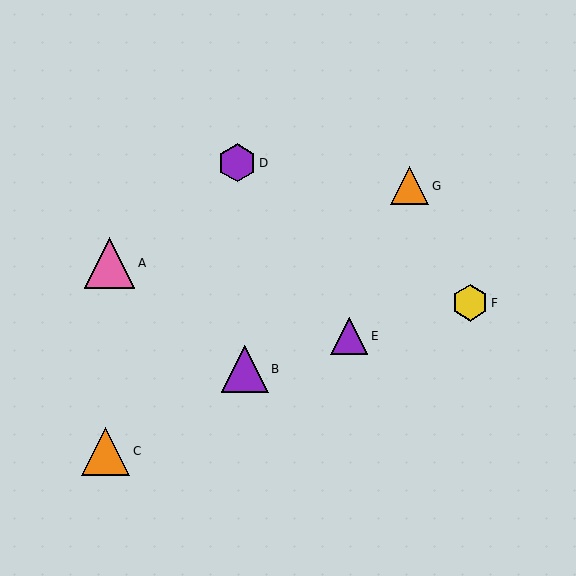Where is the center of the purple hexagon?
The center of the purple hexagon is at (237, 163).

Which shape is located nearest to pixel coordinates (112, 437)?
The orange triangle (labeled C) at (106, 451) is nearest to that location.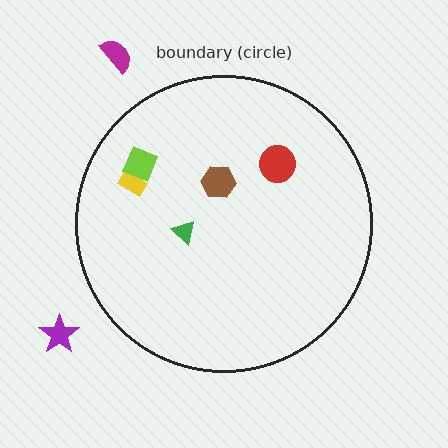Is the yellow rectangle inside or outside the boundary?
Inside.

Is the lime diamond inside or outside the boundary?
Inside.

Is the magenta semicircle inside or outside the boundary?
Outside.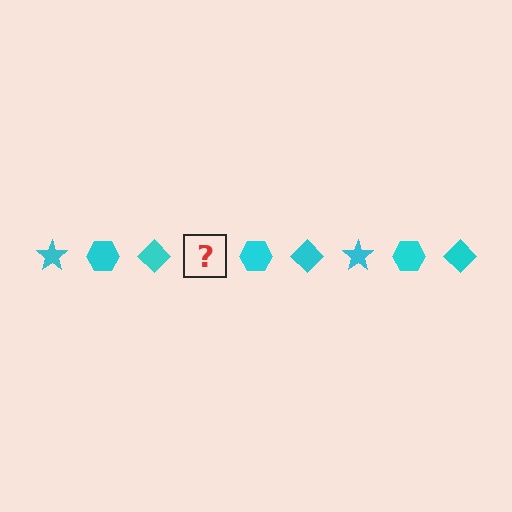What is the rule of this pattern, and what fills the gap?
The rule is that the pattern cycles through star, hexagon, diamond shapes in cyan. The gap should be filled with a cyan star.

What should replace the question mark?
The question mark should be replaced with a cyan star.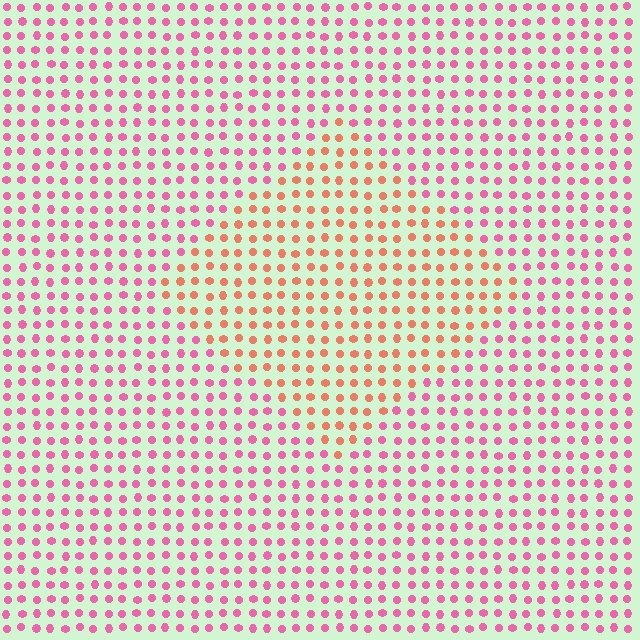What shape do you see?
I see a diamond.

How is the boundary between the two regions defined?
The boundary is defined purely by a slight shift in hue (about 42 degrees). Spacing, size, and orientation are identical on both sides.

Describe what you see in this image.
The image is filled with small pink elements in a uniform arrangement. A diamond-shaped region is visible where the elements are tinted to a slightly different hue, forming a subtle color boundary.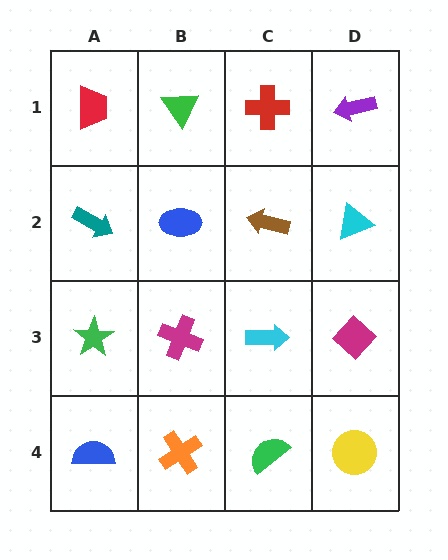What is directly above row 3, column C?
A brown arrow.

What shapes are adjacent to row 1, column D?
A cyan triangle (row 2, column D), a red cross (row 1, column C).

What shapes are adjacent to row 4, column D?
A magenta diamond (row 3, column D), a green semicircle (row 4, column C).